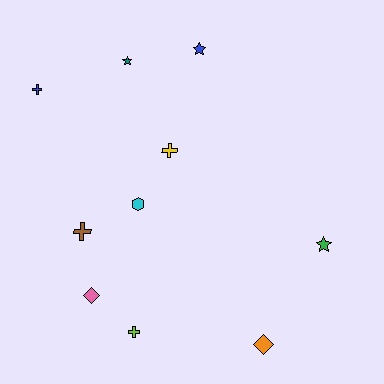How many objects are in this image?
There are 10 objects.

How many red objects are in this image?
There are no red objects.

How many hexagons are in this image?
There is 1 hexagon.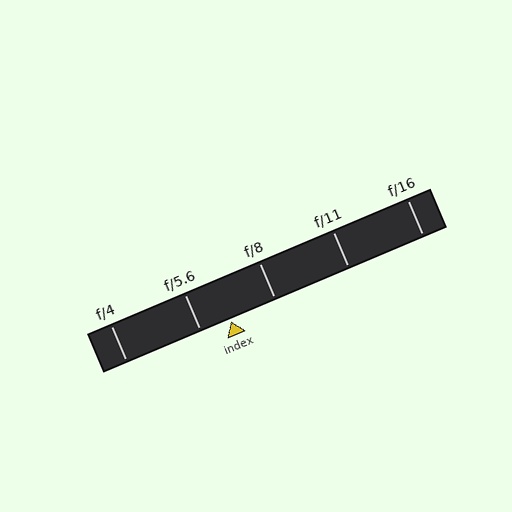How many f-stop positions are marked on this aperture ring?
There are 5 f-stop positions marked.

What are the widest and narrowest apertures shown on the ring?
The widest aperture shown is f/4 and the narrowest is f/16.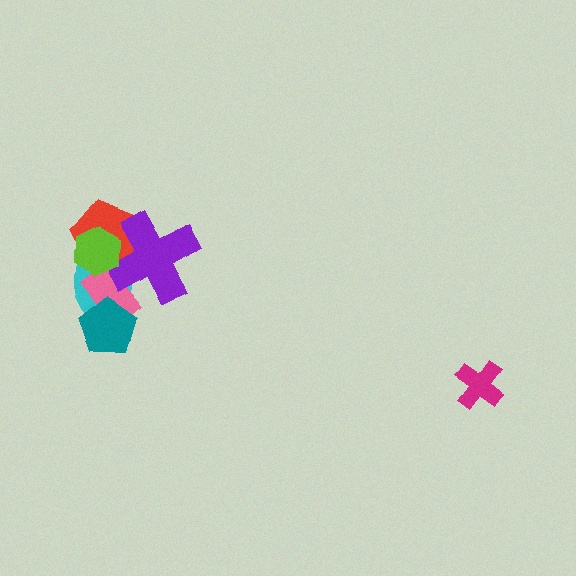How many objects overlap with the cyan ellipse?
5 objects overlap with the cyan ellipse.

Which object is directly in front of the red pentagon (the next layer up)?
The purple cross is directly in front of the red pentagon.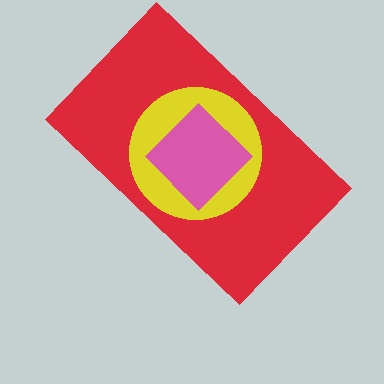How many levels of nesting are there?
3.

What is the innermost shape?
The pink diamond.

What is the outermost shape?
The red rectangle.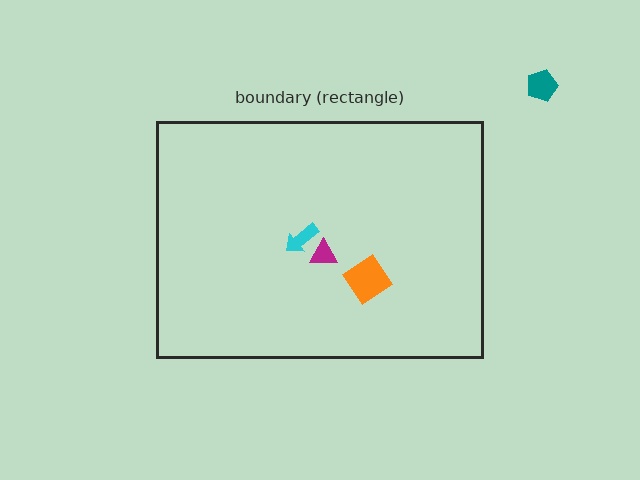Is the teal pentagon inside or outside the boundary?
Outside.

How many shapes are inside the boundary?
3 inside, 1 outside.